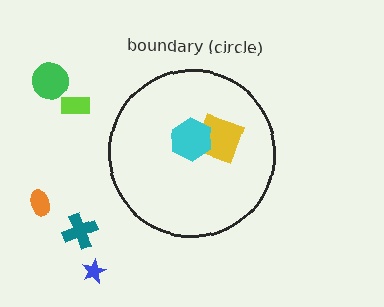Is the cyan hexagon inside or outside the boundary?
Inside.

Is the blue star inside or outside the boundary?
Outside.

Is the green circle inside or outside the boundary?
Outside.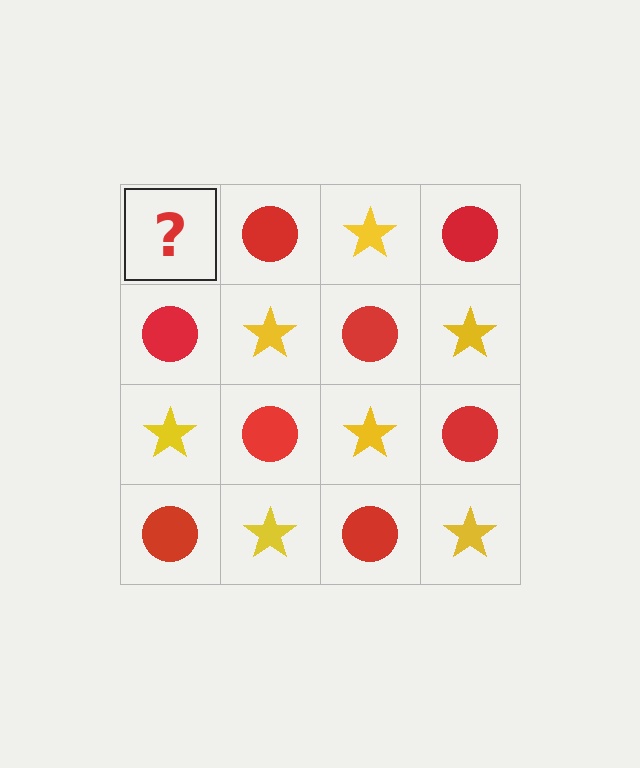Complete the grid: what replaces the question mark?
The question mark should be replaced with a yellow star.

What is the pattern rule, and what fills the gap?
The rule is that it alternates yellow star and red circle in a checkerboard pattern. The gap should be filled with a yellow star.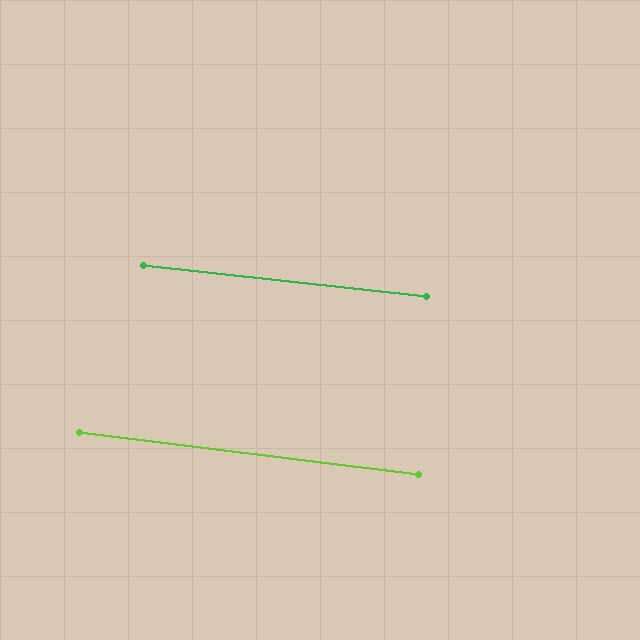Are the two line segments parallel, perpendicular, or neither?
Parallel — their directions differ by only 0.8°.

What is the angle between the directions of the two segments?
Approximately 1 degree.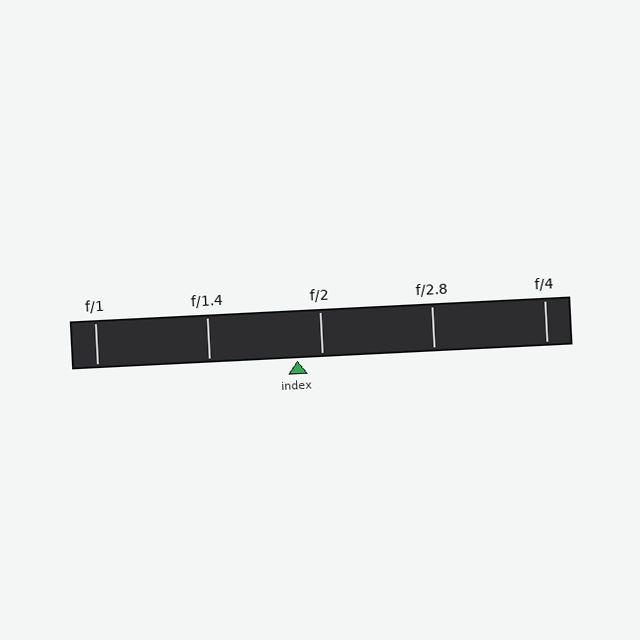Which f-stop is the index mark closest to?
The index mark is closest to f/2.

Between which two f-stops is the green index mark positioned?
The index mark is between f/1.4 and f/2.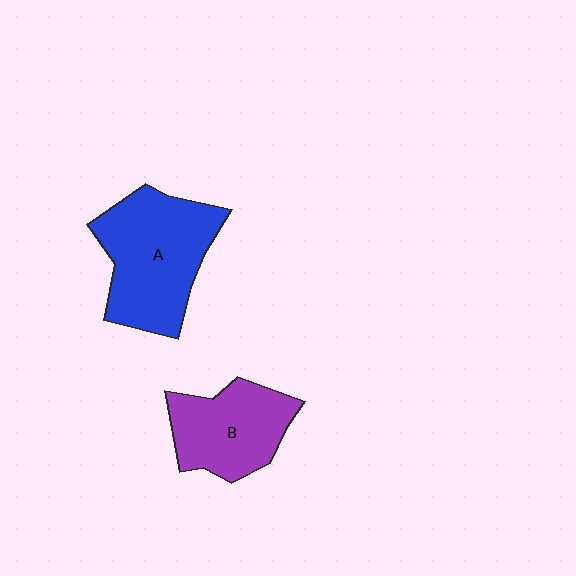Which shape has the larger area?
Shape A (blue).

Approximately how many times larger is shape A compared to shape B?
Approximately 1.4 times.